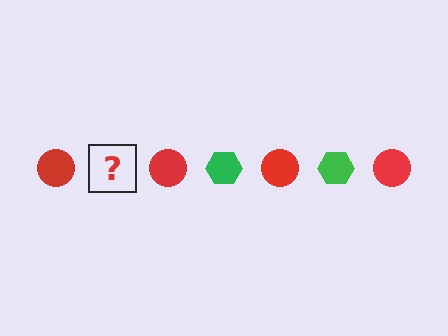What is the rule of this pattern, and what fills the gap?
The rule is that the pattern alternates between red circle and green hexagon. The gap should be filled with a green hexagon.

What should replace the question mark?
The question mark should be replaced with a green hexagon.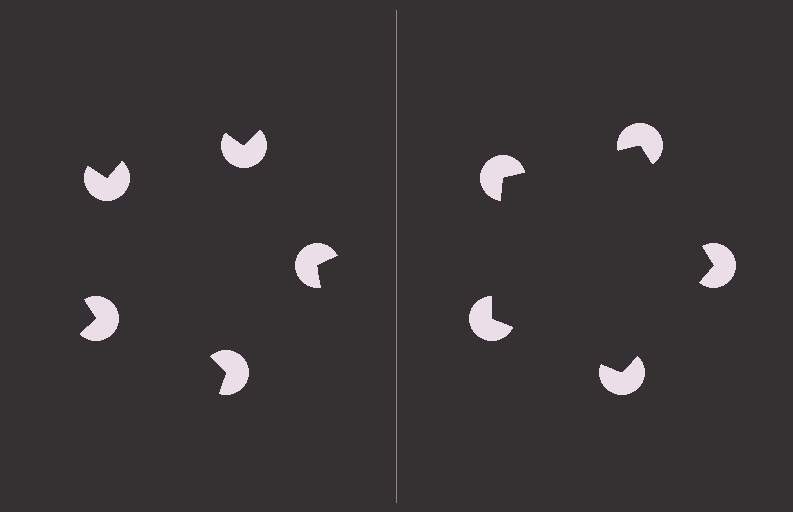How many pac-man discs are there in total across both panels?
10 — 5 on each side.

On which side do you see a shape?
An illusory pentagon appears on the right side. On the left side the wedge cuts are rotated, so no coherent shape forms.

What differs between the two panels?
The pac-man discs are positioned identically on both sides; only the wedge orientations differ. On the right they align to a pentagon; on the left they are misaligned.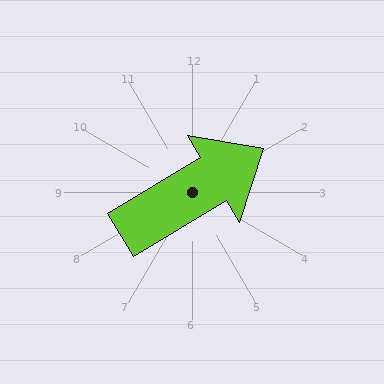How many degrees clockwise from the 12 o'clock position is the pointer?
Approximately 59 degrees.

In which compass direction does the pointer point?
Northeast.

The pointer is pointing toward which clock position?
Roughly 2 o'clock.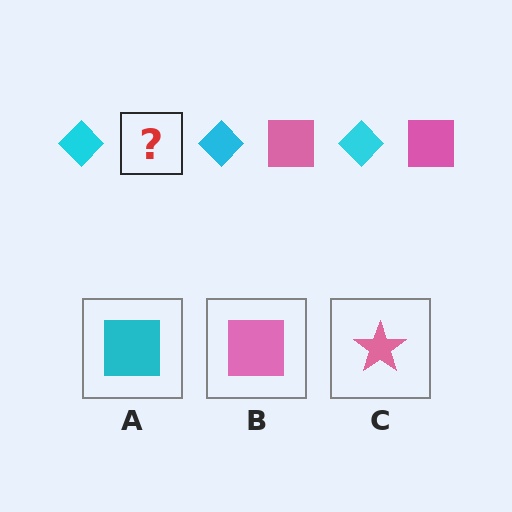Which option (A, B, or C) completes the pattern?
B.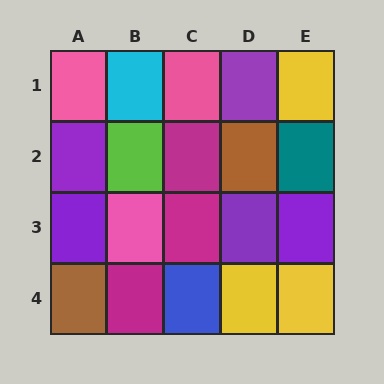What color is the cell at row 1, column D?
Purple.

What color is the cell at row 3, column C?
Magenta.